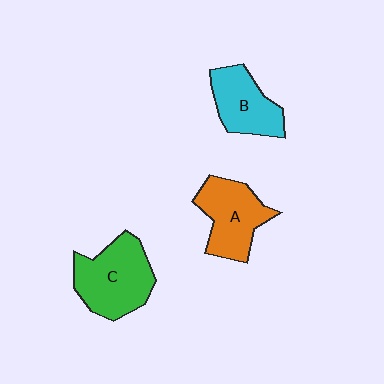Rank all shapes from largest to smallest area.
From largest to smallest: C (green), A (orange), B (cyan).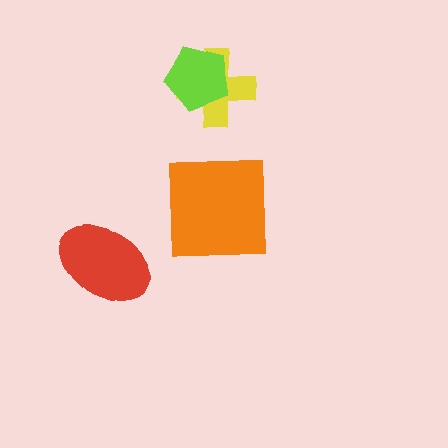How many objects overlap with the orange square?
0 objects overlap with the orange square.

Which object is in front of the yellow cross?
The lime pentagon is in front of the yellow cross.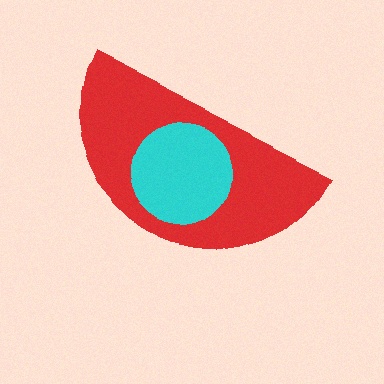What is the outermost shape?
The red semicircle.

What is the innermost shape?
The cyan circle.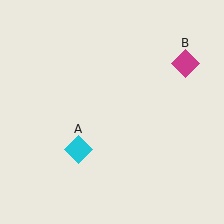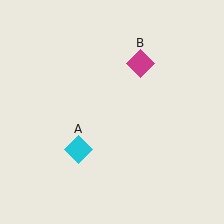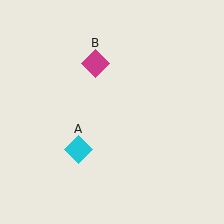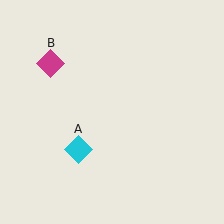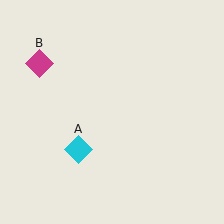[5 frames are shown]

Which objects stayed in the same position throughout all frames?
Cyan diamond (object A) remained stationary.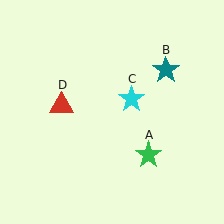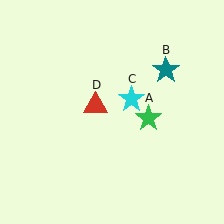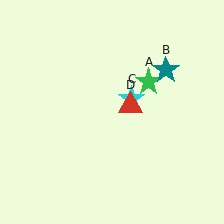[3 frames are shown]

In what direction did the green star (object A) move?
The green star (object A) moved up.